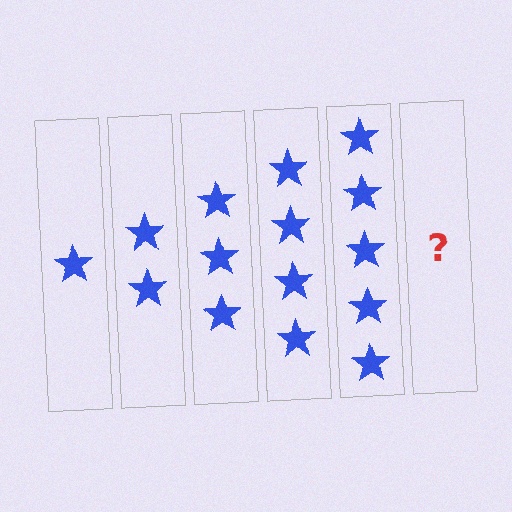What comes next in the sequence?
The next element should be 6 stars.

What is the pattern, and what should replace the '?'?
The pattern is that each step adds one more star. The '?' should be 6 stars.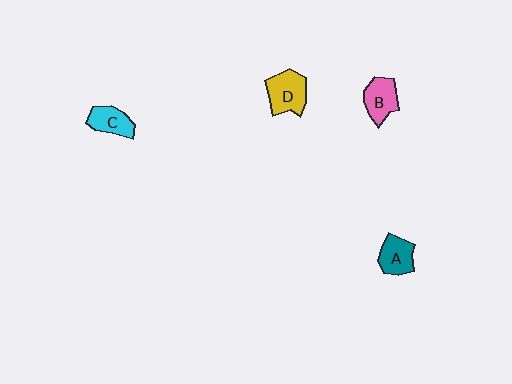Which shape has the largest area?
Shape D (yellow).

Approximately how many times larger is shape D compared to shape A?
Approximately 1.3 times.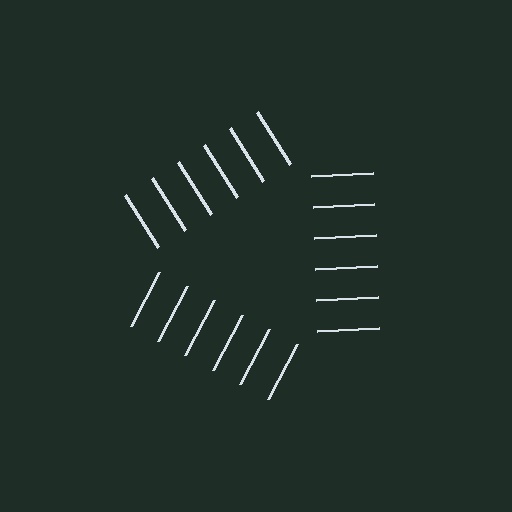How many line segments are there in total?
18 — 6 along each of the 3 edges.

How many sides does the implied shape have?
3 sides — the line-ends trace a triangle.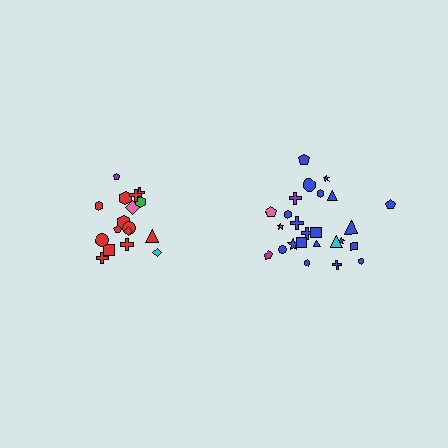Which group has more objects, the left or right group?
The right group.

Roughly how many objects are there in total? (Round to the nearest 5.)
Roughly 45 objects in total.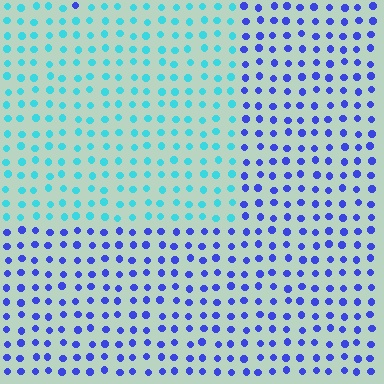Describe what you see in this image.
The image is filled with small blue elements in a uniform arrangement. A rectangle-shaped region is visible where the elements are tinted to a slightly different hue, forming a subtle color boundary.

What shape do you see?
I see a rectangle.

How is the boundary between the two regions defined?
The boundary is defined purely by a slight shift in hue (about 53 degrees). Spacing, size, and orientation are identical on both sides.